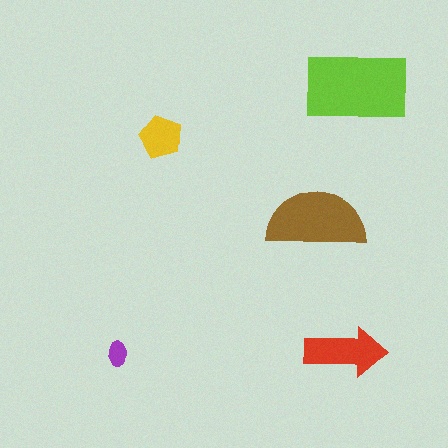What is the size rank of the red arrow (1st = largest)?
3rd.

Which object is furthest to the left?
The purple ellipse is leftmost.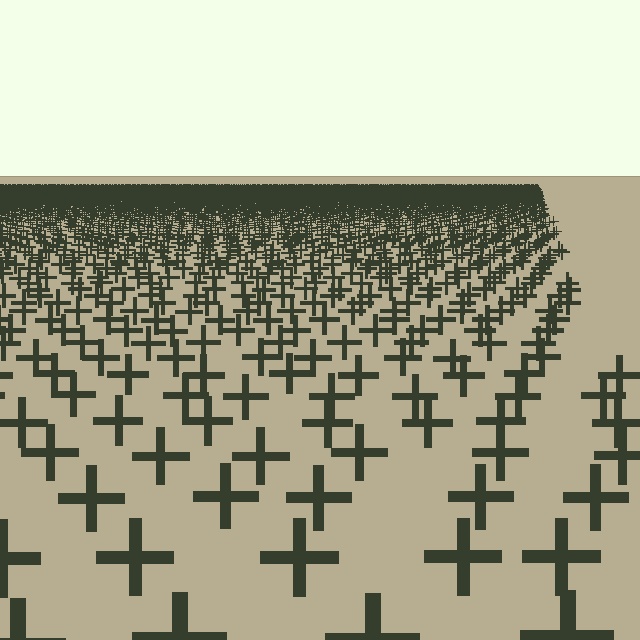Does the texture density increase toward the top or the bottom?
Density increases toward the top.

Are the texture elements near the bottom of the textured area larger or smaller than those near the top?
Larger. Near the bottom, elements are closer to the viewer and appear at a bigger on-screen size.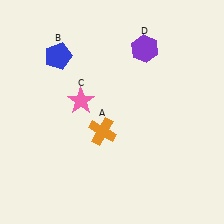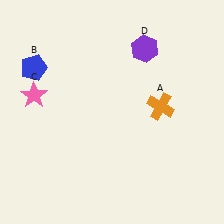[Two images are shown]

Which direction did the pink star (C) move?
The pink star (C) moved left.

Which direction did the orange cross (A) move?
The orange cross (A) moved right.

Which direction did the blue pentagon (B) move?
The blue pentagon (B) moved left.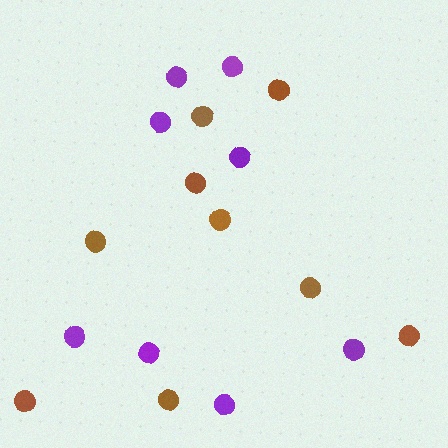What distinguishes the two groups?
There are 2 groups: one group of purple circles (8) and one group of brown circles (9).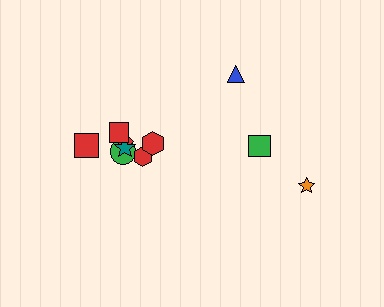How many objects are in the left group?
There are 7 objects.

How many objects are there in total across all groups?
There are 10 objects.